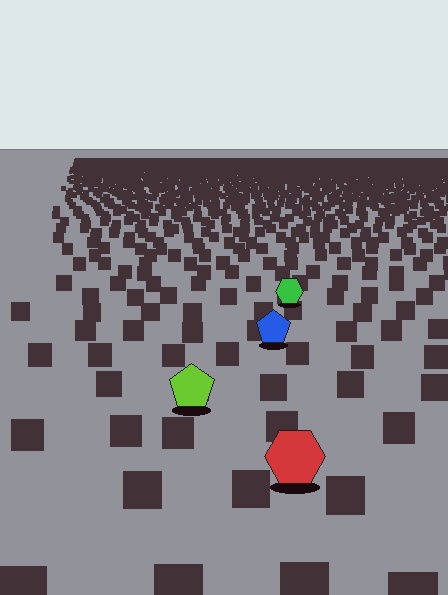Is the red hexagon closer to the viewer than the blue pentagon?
Yes. The red hexagon is closer — you can tell from the texture gradient: the ground texture is coarser near it.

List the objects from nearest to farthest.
From nearest to farthest: the red hexagon, the lime pentagon, the blue pentagon, the green hexagon.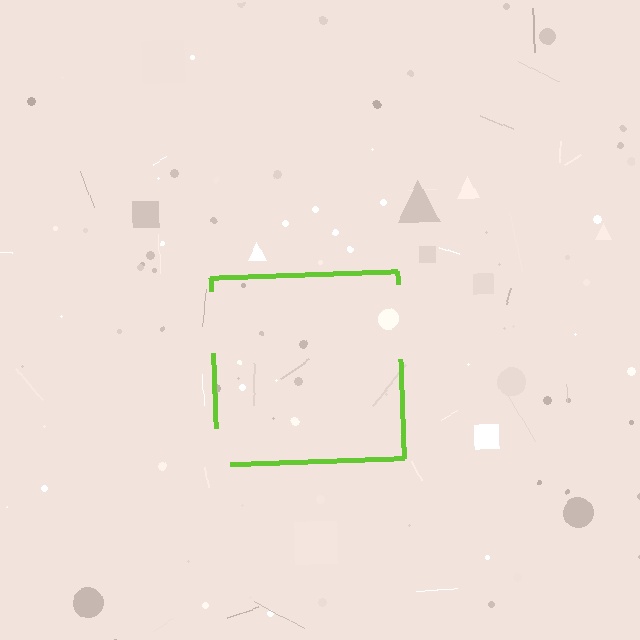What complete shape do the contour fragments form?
The contour fragments form a square.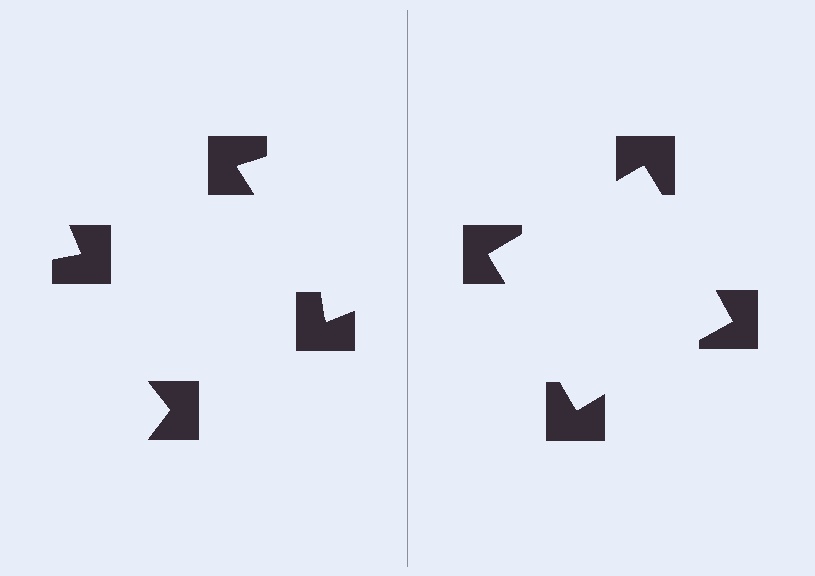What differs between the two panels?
The notched squares are positioned identically on both sides; only the wedge orientations differ. On the right they align to a square; on the left they are misaligned.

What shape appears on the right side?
An illusory square.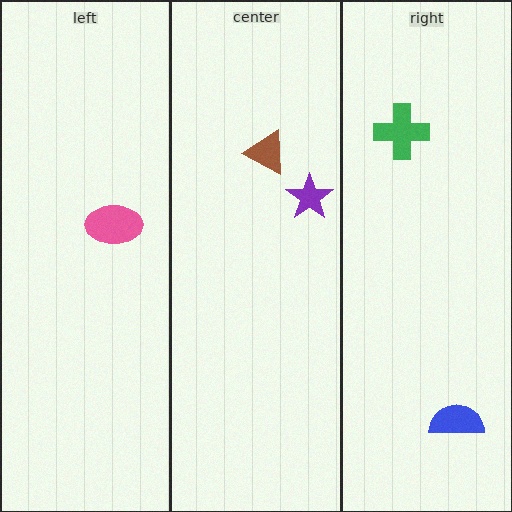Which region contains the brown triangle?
The center region.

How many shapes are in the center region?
2.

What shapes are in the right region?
The blue semicircle, the green cross.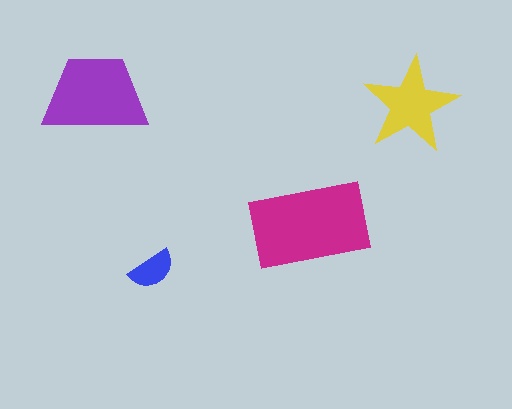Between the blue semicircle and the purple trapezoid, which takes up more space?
The purple trapezoid.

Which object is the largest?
The magenta rectangle.